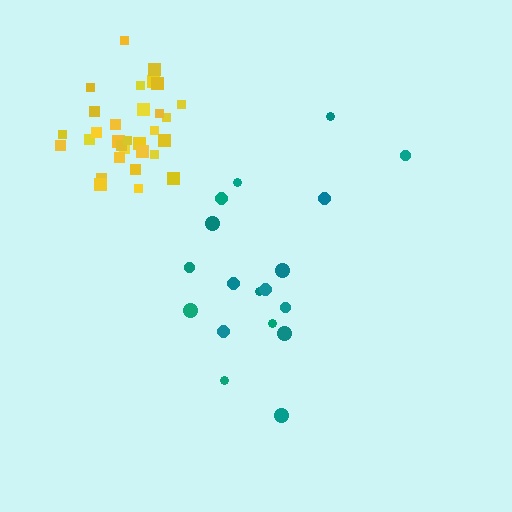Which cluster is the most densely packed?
Yellow.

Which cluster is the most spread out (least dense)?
Teal.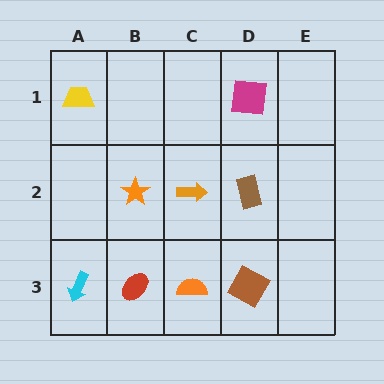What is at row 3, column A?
A cyan arrow.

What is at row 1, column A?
A yellow trapezoid.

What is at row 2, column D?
A brown rectangle.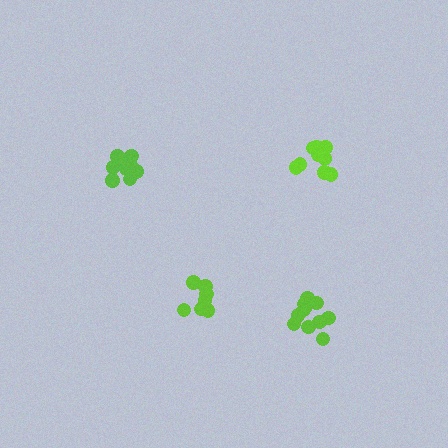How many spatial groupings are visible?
There are 4 spatial groupings.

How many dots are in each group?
Group 1: 7 dots, Group 2: 11 dots, Group 3: 9 dots, Group 4: 12 dots (39 total).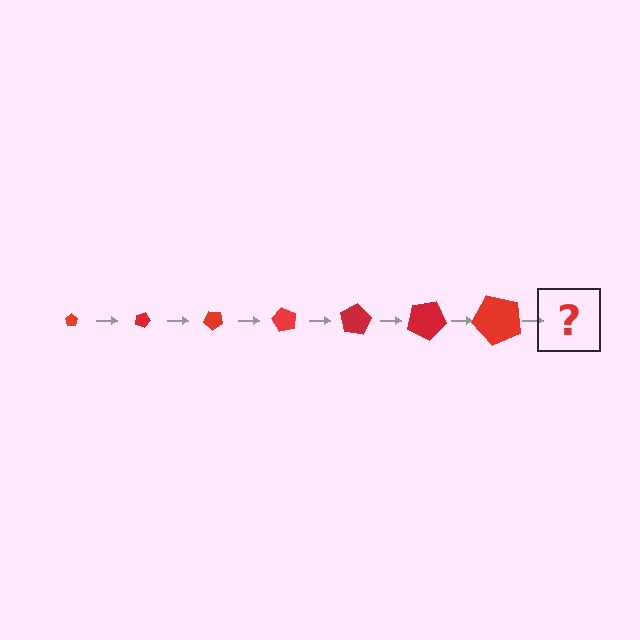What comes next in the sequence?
The next element should be a pentagon, larger than the previous one and rotated 140 degrees from the start.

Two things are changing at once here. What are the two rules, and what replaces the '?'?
The two rules are that the pentagon grows larger each step and it rotates 20 degrees each step. The '?' should be a pentagon, larger than the previous one and rotated 140 degrees from the start.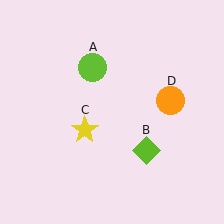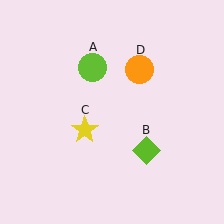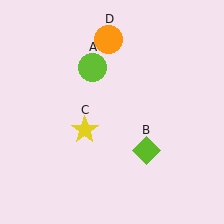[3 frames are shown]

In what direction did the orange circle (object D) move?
The orange circle (object D) moved up and to the left.